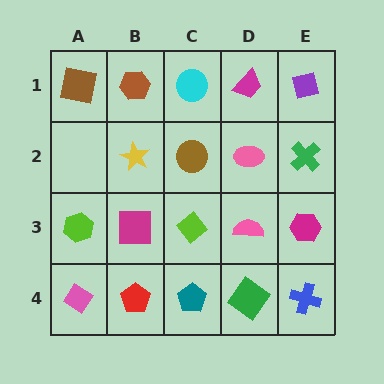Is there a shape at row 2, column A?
No, that cell is empty.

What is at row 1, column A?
A brown square.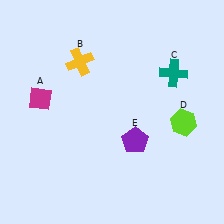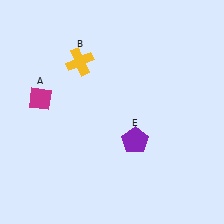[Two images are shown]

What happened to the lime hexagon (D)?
The lime hexagon (D) was removed in Image 2. It was in the bottom-right area of Image 1.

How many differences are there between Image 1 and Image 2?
There are 2 differences between the two images.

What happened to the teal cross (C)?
The teal cross (C) was removed in Image 2. It was in the top-right area of Image 1.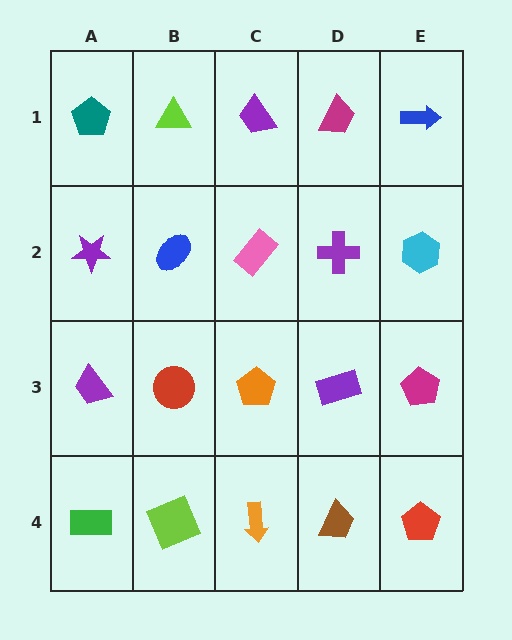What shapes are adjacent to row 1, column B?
A blue ellipse (row 2, column B), a teal pentagon (row 1, column A), a purple trapezoid (row 1, column C).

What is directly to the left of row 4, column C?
A lime square.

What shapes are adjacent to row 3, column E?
A cyan hexagon (row 2, column E), a red pentagon (row 4, column E), a purple rectangle (row 3, column D).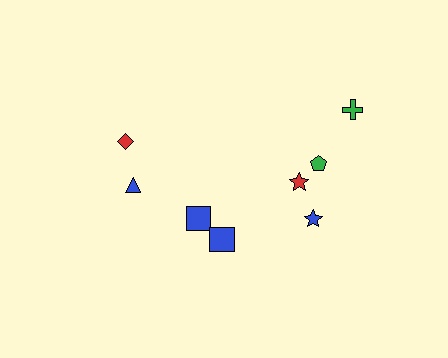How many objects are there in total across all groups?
There are 8 objects.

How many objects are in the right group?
There are 5 objects.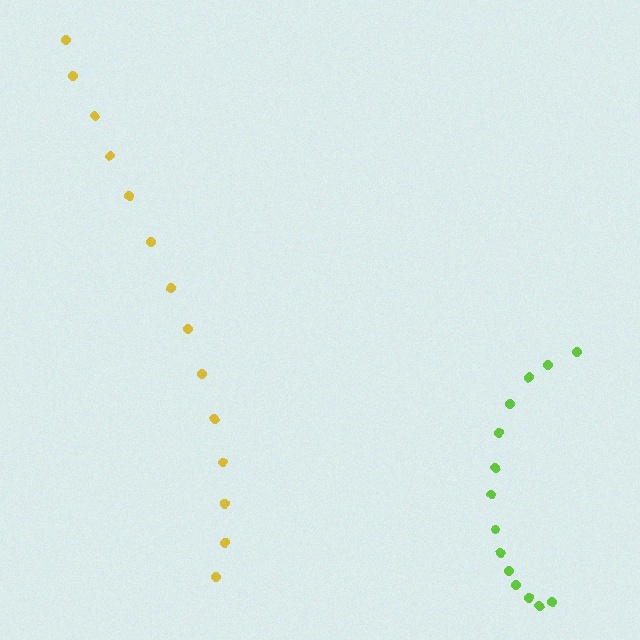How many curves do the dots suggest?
There are 2 distinct paths.